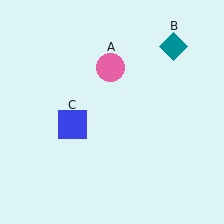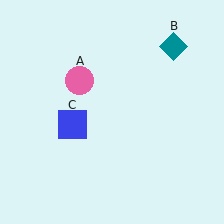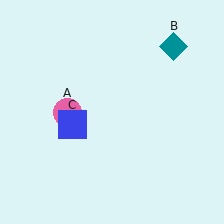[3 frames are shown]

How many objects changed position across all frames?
1 object changed position: pink circle (object A).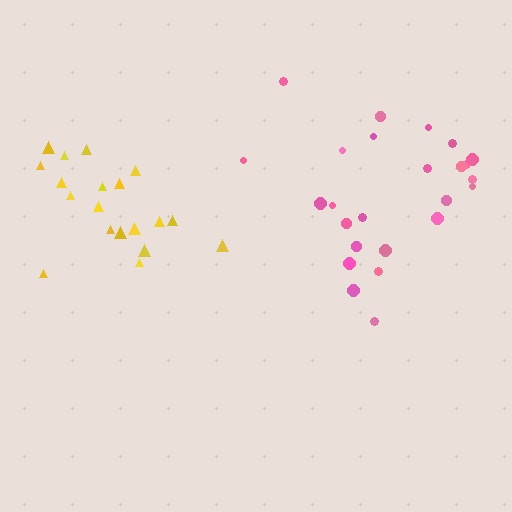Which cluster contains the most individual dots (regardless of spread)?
Pink (25).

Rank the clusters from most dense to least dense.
yellow, pink.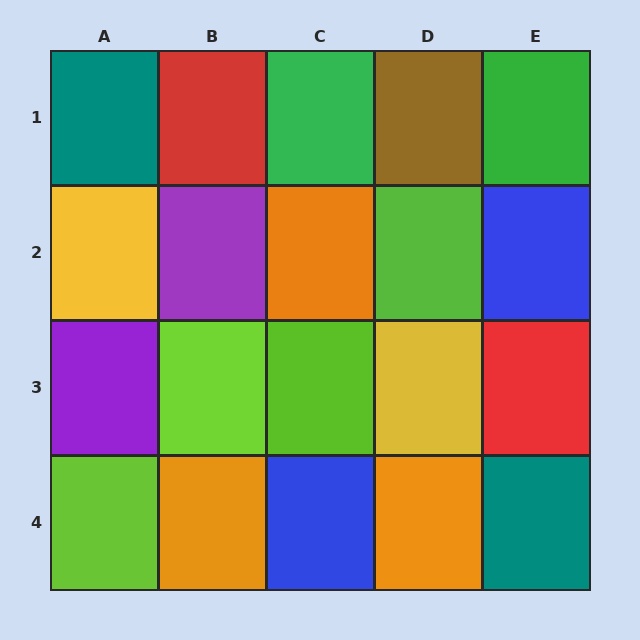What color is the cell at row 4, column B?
Orange.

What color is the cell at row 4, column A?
Lime.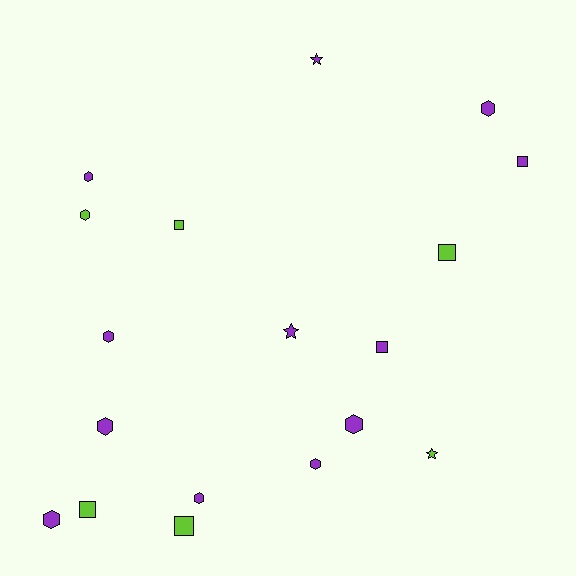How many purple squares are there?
There are 2 purple squares.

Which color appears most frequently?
Purple, with 12 objects.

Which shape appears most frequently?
Hexagon, with 9 objects.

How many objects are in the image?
There are 18 objects.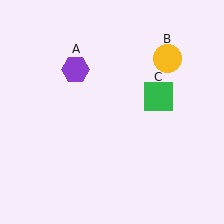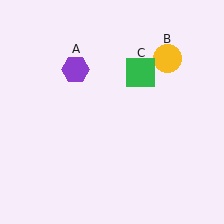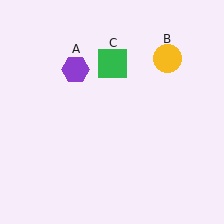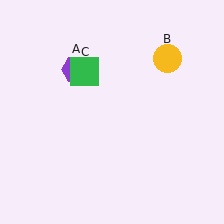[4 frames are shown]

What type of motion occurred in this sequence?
The green square (object C) rotated counterclockwise around the center of the scene.